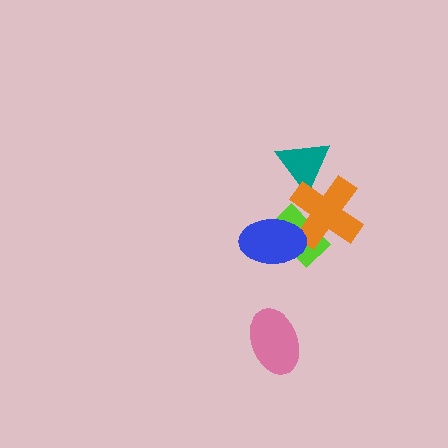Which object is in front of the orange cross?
The blue ellipse is in front of the orange cross.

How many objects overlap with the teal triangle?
1 object overlaps with the teal triangle.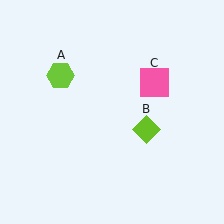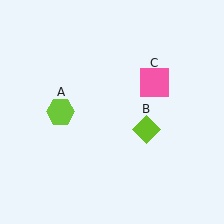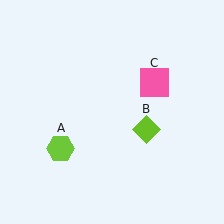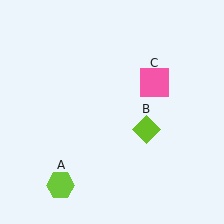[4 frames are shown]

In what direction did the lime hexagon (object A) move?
The lime hexagon (object A) moved down.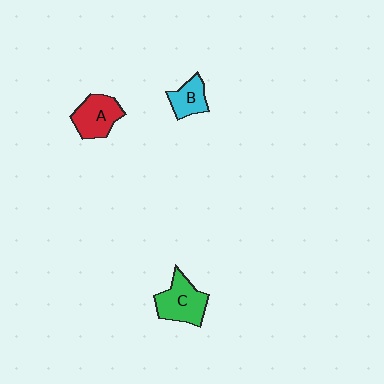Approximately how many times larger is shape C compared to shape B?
Approximately 1.6 times.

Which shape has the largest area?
Shape C (green).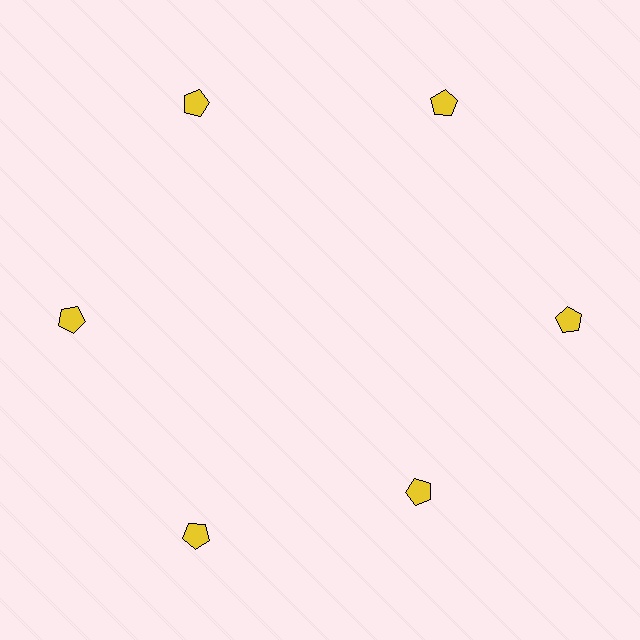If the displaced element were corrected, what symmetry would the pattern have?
It would have 6-fold rotational symmetry — the pattern would map onto itself every 60 degrees.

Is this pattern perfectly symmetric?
No. The 6 yellow pentagons are arranged in a ring, but one element near the 5 o'clock position is pulled inward toward the center, breaking the 6-fold rotational symmetry.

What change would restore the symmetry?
The symmetry would be restored by moving it outward, back onto the ring so that all 6 pentagons sit at equal angles and equal distance from the center.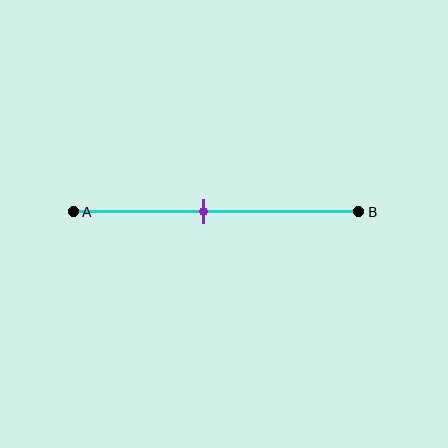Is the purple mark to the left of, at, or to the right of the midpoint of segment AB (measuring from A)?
The purple mark is to the left of the midpoint of segment AB.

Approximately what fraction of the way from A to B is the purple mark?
The purple mark is approximately 45% of the way from A to B.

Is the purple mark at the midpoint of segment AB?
No, the mark is at about 45% from A, not at the 50% midpoint.